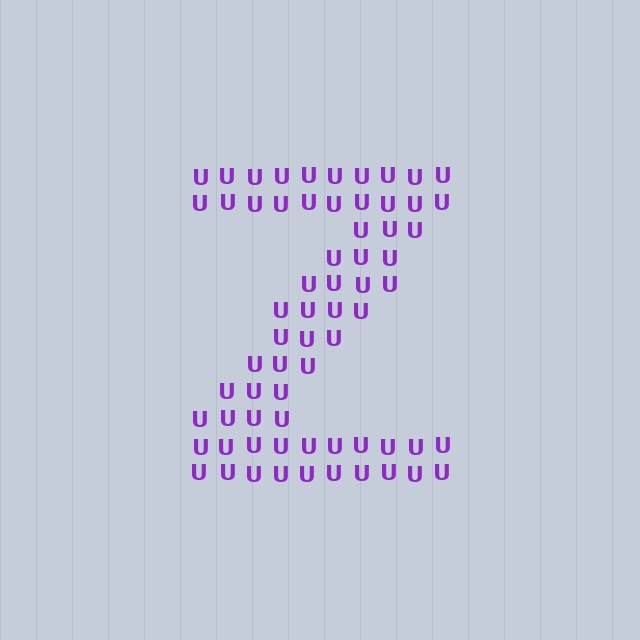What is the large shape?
The large shape is the letter Z.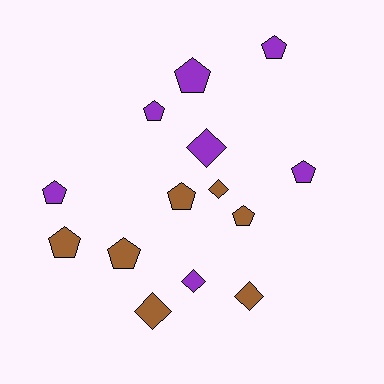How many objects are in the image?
There are 14 objects.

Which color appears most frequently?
Brown, with 7 objects.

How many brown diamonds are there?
There are 3 brown diamonds.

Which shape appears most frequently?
Pentagon, with 9 objects.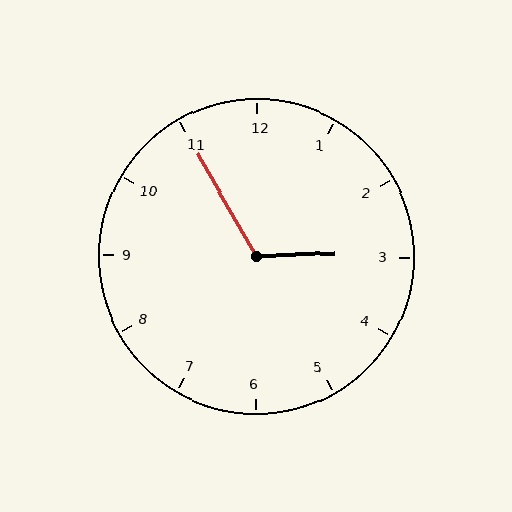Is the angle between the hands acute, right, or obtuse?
It is obtuse.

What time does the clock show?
2:55.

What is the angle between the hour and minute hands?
Approximately 118 degrees.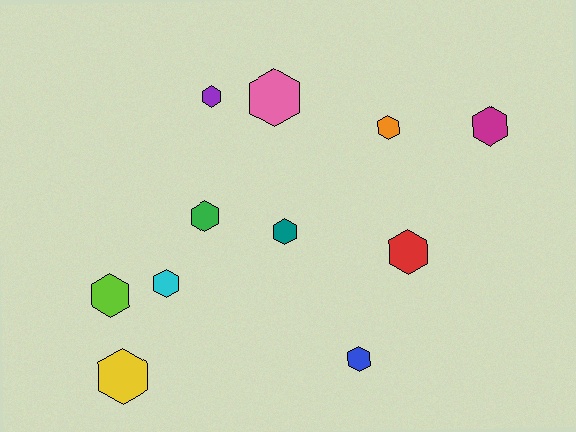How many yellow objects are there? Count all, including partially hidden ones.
There is 1 yellow object.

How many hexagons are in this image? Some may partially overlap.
There are 11 hexagons.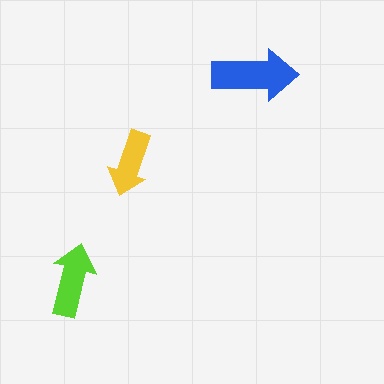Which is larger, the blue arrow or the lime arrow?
The blue one.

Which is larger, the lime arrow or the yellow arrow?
The lime one.